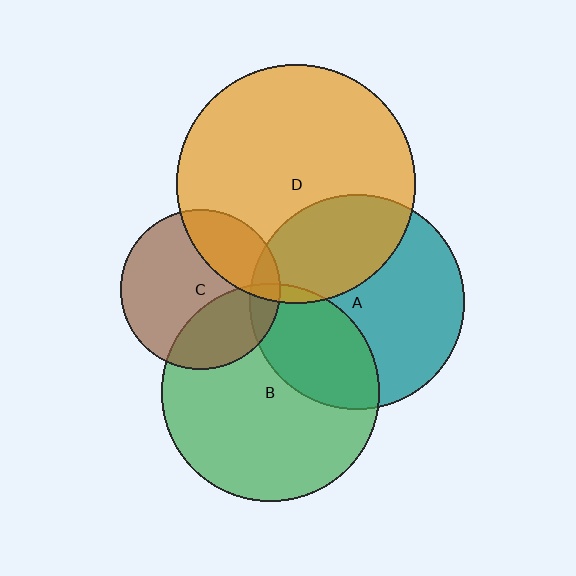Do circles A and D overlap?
Yes.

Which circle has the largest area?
Circle D (orange).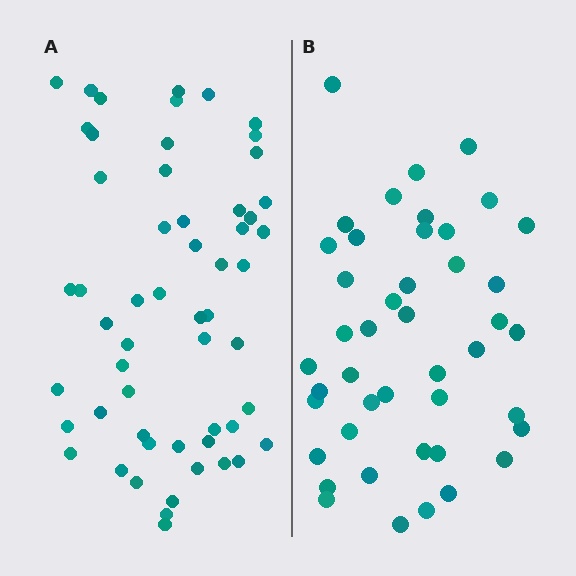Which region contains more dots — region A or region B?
Region A (the left region) has more dots.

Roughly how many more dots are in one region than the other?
Region A has roughly 12 or so more dots than region B.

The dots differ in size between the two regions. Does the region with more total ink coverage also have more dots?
No. Region B has more total ink coverage because its dots are larger, but region A actually contains more individual dots. Total area can be misleading — the number of items is what matters here.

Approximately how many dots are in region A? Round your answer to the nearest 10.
About 60 dots. (The exact count is 56, which rounds to 60.)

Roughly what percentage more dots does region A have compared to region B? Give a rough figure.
About 25% more.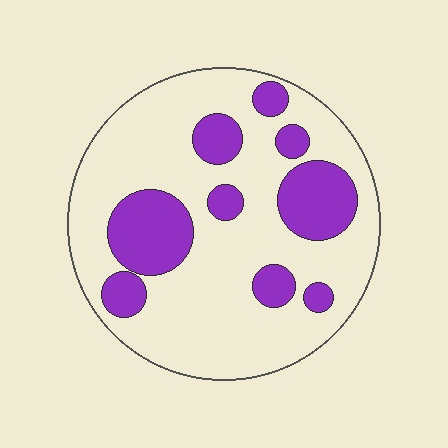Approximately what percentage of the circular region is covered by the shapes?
Approximately 25%.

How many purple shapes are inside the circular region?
9.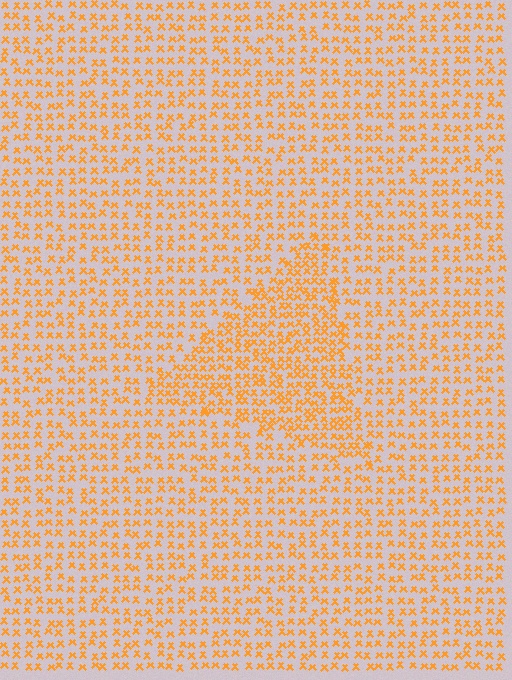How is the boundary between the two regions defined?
The boundary is defined by a change in element density (approximately 1.6x ratio). All elements are the same color, size, and shape.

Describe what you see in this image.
The image contains small orange elements arranged at two different densities. A triangle-shaped region is visible where the elements are more densely packed than the surrounding area.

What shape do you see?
I see a triangle.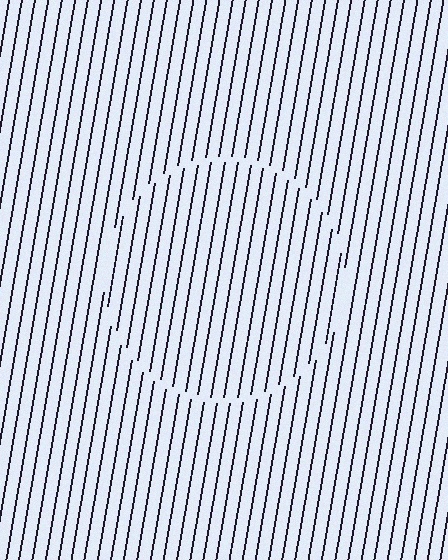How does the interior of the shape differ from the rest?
The interior of the shape contains the same grating, shifted by half a period — the contour is defined by the phase discontinuity where line-ends from the inner and outer gratings abut.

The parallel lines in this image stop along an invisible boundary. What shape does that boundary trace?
An illusory circle. The interior of the shape contains the same grating, shifted by half a period — the contour is defined by the phase discontinuity where line-ends from the inner and outer gratings abut.